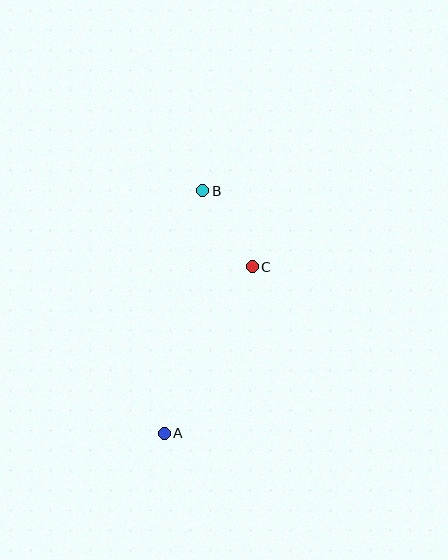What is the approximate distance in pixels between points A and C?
The distance between A and C is approximately 188 pixels.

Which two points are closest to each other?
Points B and C are closest to each other.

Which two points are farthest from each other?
Points A and B are farthest from each other.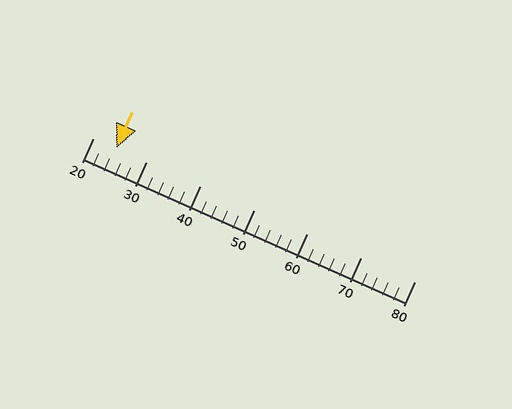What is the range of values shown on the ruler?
The ruler shows values from 20 to 80.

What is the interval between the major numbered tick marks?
The major tick marks are spaced 10 units apart.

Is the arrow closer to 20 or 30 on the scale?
The arrow is closer to 20.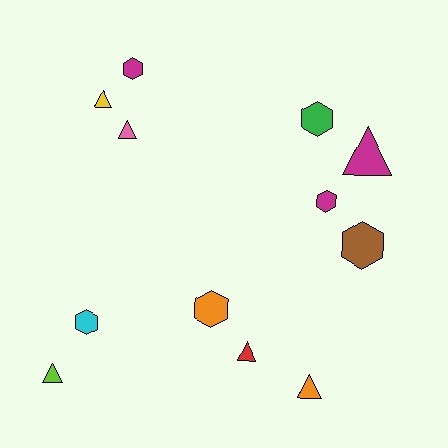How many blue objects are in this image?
There are no blue objects.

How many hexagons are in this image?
There are 6 hexagons.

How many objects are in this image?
There are 12 objects.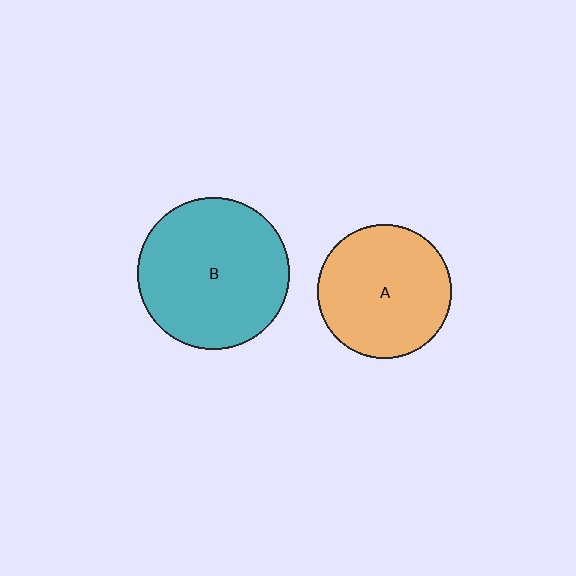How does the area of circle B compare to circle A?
Approximately 1.3 times.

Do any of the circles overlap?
No, none of the circles overlap.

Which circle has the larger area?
Circle B (teal).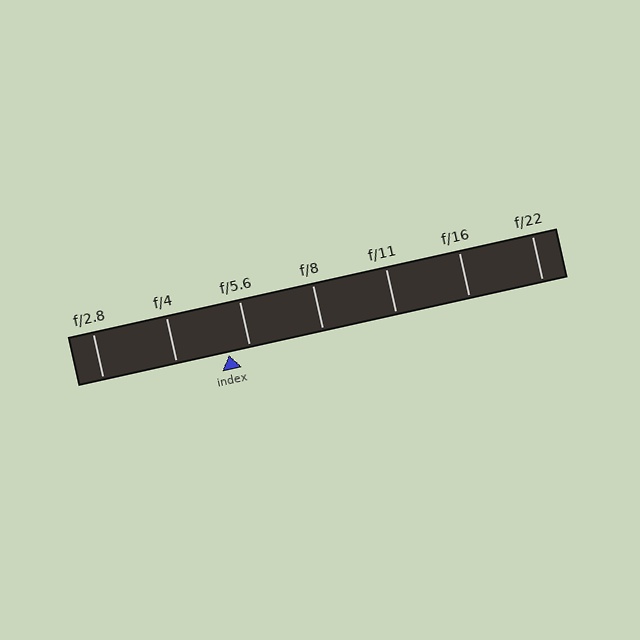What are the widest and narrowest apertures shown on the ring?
The widest aperture shown is f/2.8 and the narrowest is f/22.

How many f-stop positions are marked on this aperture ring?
There are 7 f-stop positions marked.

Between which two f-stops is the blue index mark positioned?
The index mark is between f/4 and f/5.6.